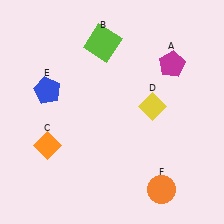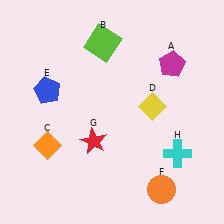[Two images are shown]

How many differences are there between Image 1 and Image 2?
There are 2 differences between the two images.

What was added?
A red star (G), a cyan cross (H) were added in Image 2.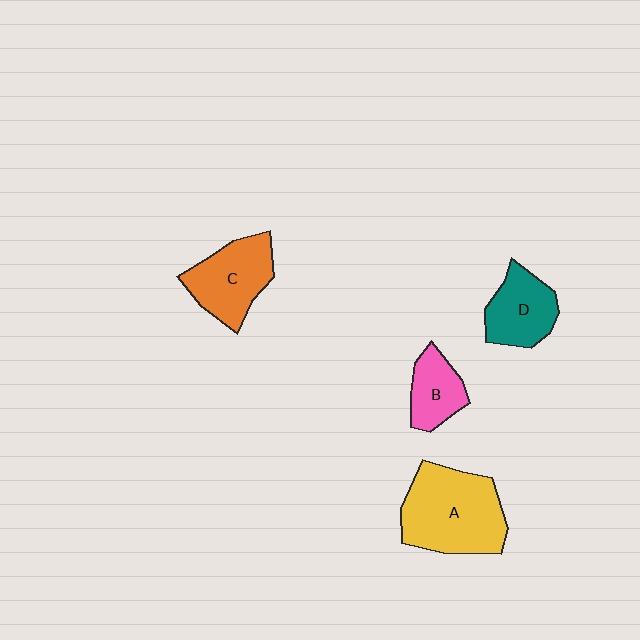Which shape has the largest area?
Shape A (yellow).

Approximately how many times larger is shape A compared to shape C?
Approximately 1.4 times.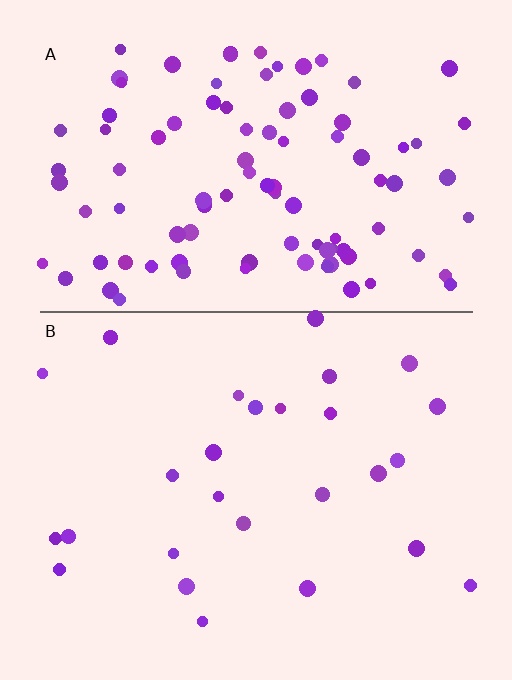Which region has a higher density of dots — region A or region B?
A (the top).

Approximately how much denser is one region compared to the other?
Approximately 3.7× — region A over region B.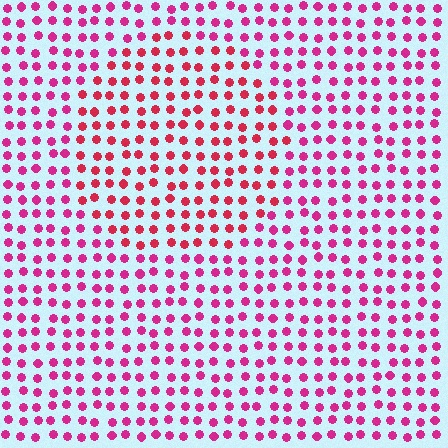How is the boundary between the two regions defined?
The boundary is defined purely by a slight shift in hue (about 24 degrees). Spacing, size, and orientation are identical on both sides.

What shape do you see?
I see a circle.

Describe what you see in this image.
The image is filled with small magenta elements in a uniform arrangement. A circle-shaped region is visible where the elements are tinted to a slightly different hue, forming a subtle color boundary.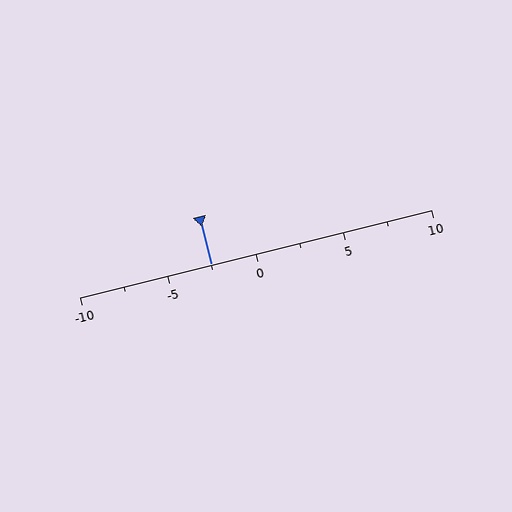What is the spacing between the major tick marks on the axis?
The major ticks are spaced 5 apart.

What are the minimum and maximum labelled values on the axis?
The axis runs from -10 to 10.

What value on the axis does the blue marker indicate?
The marker indicates approximately -2.5.